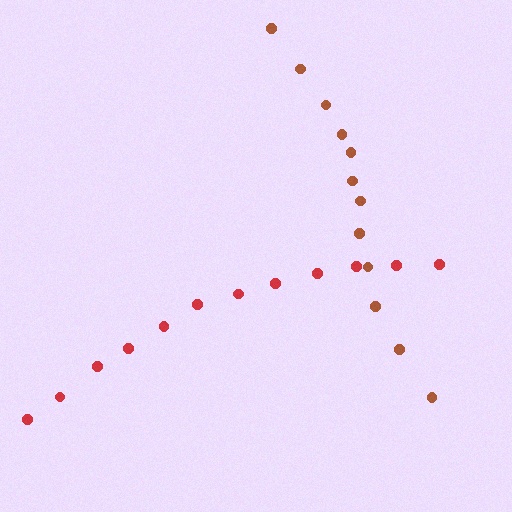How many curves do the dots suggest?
There are 2 distinct paths.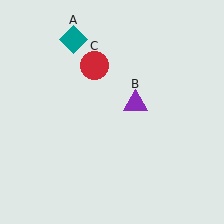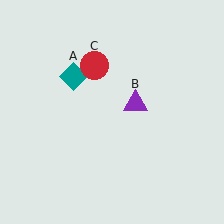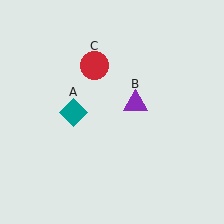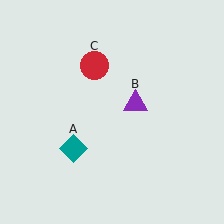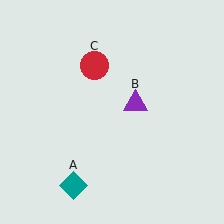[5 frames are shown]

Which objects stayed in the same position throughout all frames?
Purple triangle (object B) and red circle (object C) remained stationary.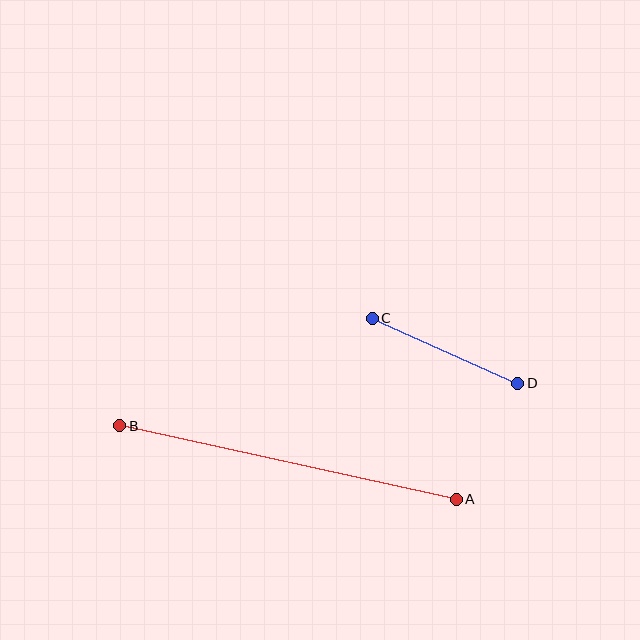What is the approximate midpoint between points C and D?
The midpoint is at approximately (445, 351) pixels.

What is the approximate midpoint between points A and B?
The midpoint is at approximately (288, 462) pixels.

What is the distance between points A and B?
The distance is approximately 344 pixels.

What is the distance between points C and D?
The distance is approximately 159 pixels.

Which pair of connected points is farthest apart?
Points A and B are farthest apart.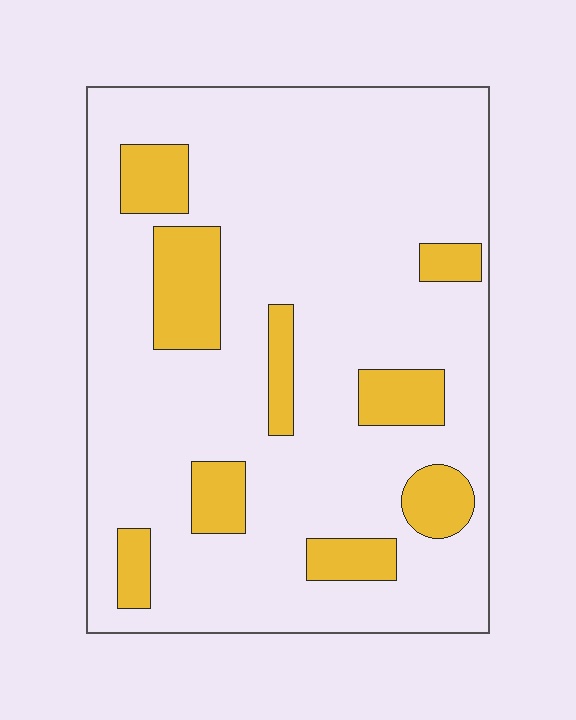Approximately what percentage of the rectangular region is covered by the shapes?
Approximately 20%.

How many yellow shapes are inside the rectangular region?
9.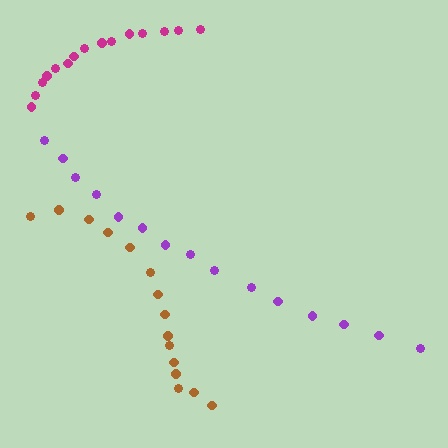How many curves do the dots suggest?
There are 3 distinct paths.